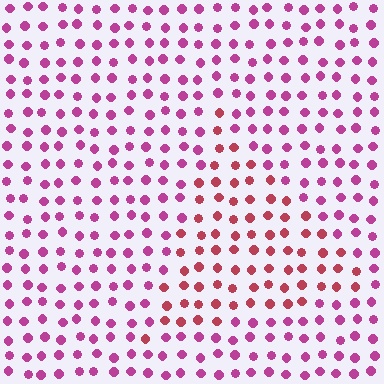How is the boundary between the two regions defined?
The boundary is defined purely by a slight shift in hue (about 32 degrees). Spacing, size, and orientation are identical on both sides.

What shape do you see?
I see a triangle.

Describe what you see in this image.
The image is filled with small magenta elements in a uniform arrangement. A triangle-shaped region is visible where the elements are tinted to a slightly different hue, forming a subtle color boundary.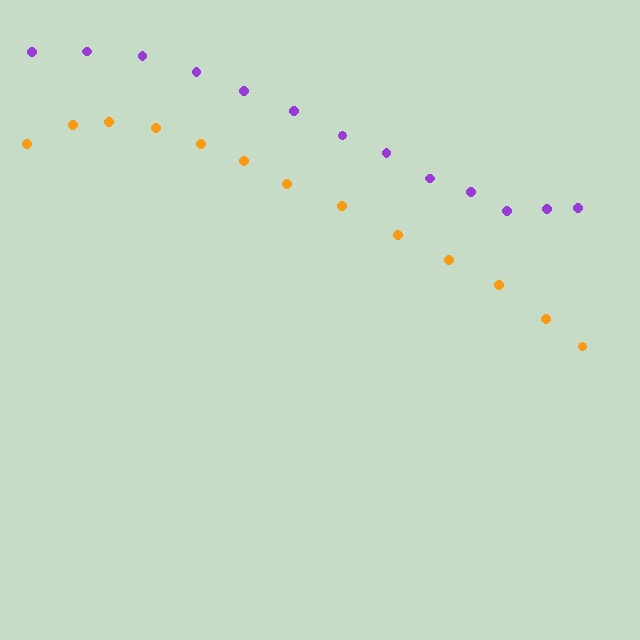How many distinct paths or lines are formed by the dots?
There are 2 distinct paths.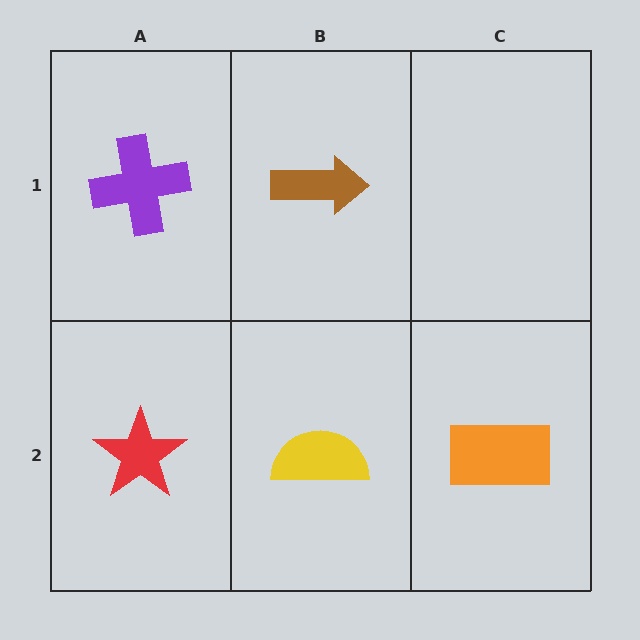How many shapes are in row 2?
3 shapes.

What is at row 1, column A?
A purple cross.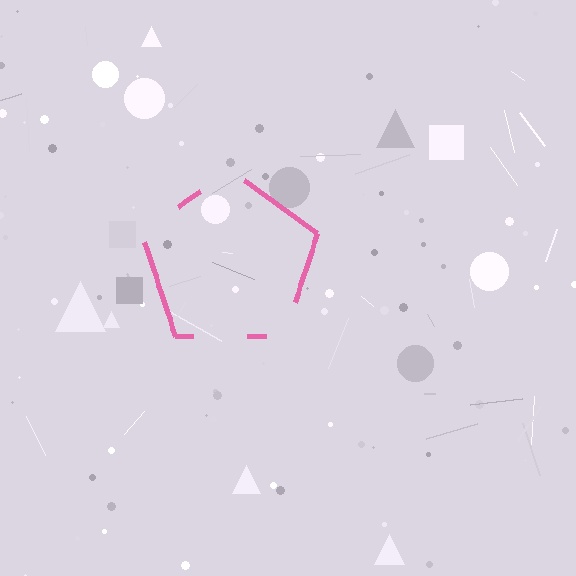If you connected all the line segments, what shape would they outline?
They would outline a pentagon.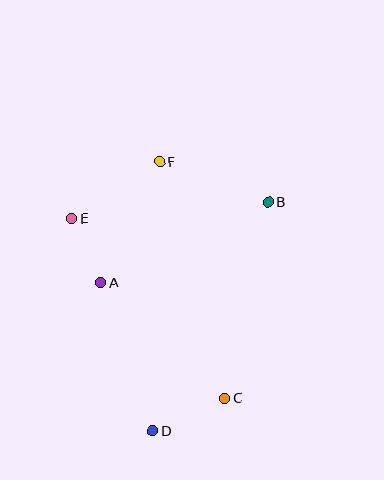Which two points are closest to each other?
Points A and E are closest to each other.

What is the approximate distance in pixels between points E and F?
The distance between E and F is approximately 105 pixels.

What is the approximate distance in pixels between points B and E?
The distance between B and E is approximately 197 pixels.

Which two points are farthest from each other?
Points D and F are farthest from each other.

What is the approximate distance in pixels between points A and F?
The distance between A and F is approximately 134 pixels.